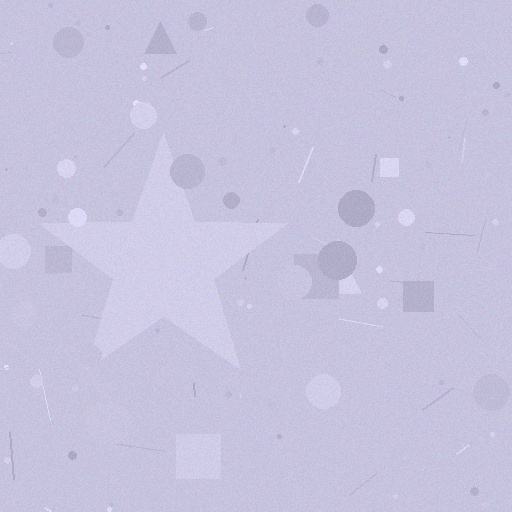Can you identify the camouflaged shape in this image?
The camouflaged shape is a star.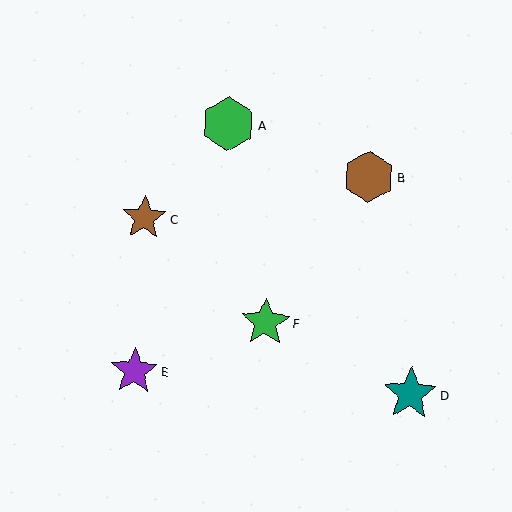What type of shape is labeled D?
Shape D is a teal star.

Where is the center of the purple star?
The center of the purple star is at (134, 371).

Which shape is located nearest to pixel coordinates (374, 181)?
The brown hexagon (labeled B) at (369, 177) is nearest to that location.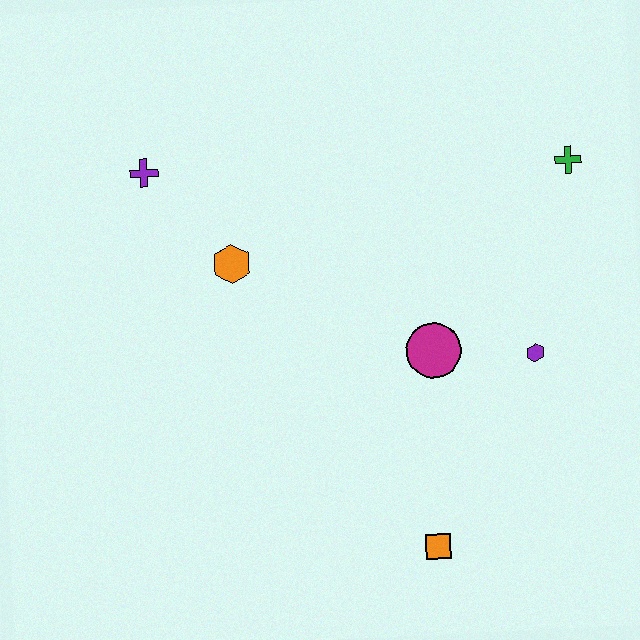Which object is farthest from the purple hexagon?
The purple cross is farthest from the purple hexagon.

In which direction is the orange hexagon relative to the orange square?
The orange hexagon is above the orange square.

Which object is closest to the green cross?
The purple hexagon is closest to the green cross.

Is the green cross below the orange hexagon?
No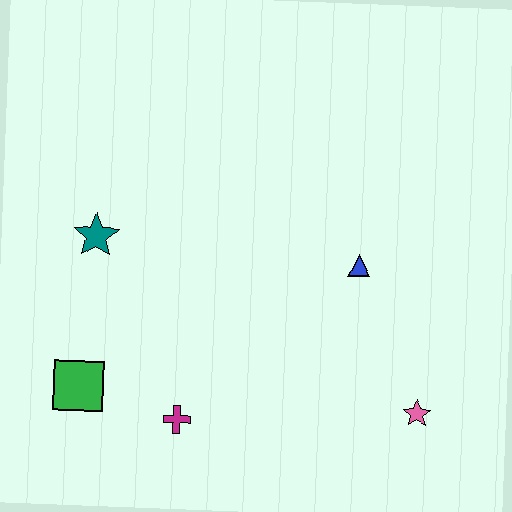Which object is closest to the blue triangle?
The pink star is closest to the blue triangle.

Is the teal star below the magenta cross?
No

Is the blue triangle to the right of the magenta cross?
Yes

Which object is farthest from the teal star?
The pink star is farthest from the teal star.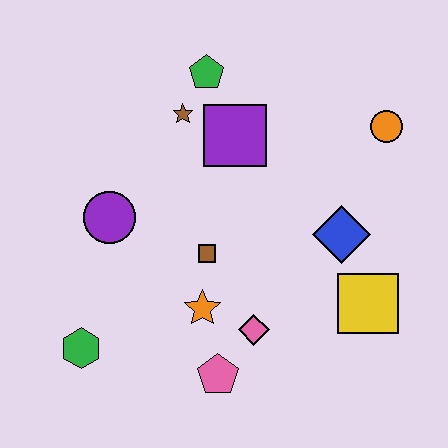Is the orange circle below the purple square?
No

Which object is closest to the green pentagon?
The brown star is closest to the green pentagon.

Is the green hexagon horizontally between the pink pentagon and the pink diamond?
No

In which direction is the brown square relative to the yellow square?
The brown square is to the left of the yellow square.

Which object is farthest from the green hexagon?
The orange circle is farthest from the green hexagon.